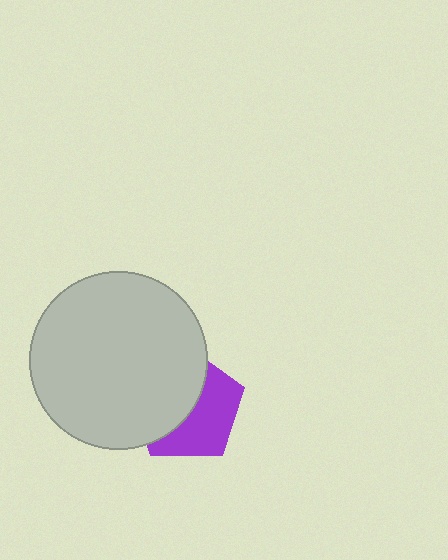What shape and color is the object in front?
The object in front is a light gray circle.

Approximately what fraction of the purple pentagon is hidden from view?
Roughly 52% of the purple pentagon is hidden behind the light gray circle.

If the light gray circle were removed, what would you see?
You would see the complete purple pentagon.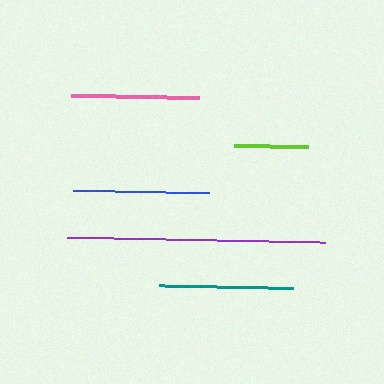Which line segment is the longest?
The purple line is the longest at approximately 258 pixels.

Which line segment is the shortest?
The lime line is the shortest at approximately 74 pixels.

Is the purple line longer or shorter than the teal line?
The purple line is longer than the teal line.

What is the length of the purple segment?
The purple segment is approximately 258 pixels long.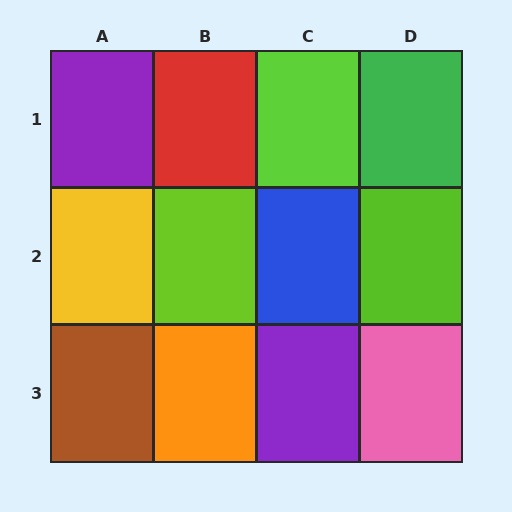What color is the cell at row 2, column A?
Yellow.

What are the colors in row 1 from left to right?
Purple, red, lime, green.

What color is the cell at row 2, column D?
Lime.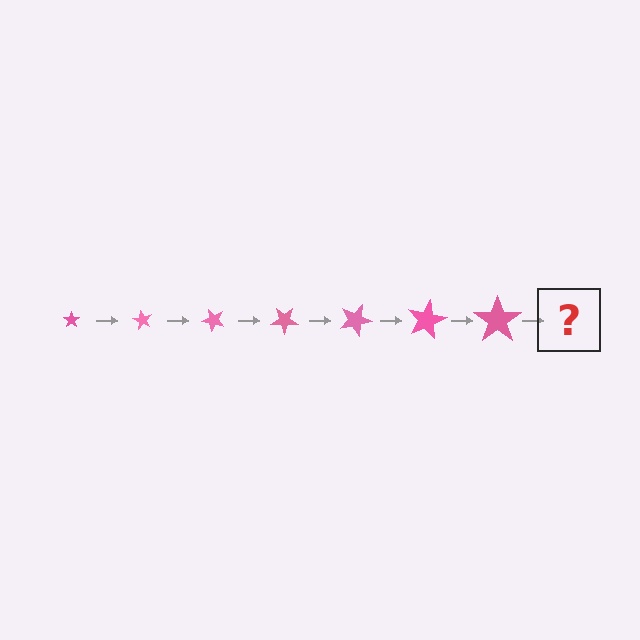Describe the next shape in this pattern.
It should be a star, larger than the previous one and rotated 420 degrees from the start.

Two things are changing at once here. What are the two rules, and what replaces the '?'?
The two rules are that the star grows larger each step and it rotates 60 degrees each step. The '?' should be a star, larger than the previous one and rotated 420 degrees from the start.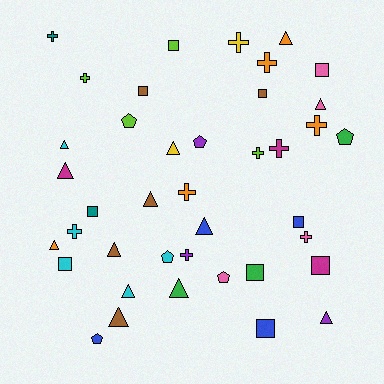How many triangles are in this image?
There are 13 triangles.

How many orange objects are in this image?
There are 5 orange objects.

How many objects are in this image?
There are 40 objects.